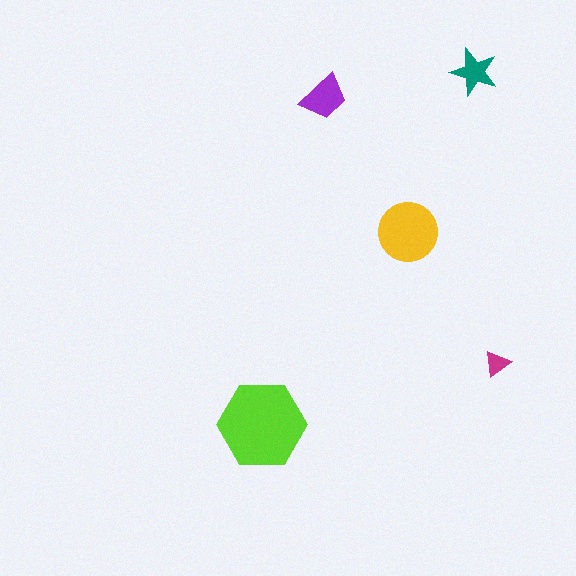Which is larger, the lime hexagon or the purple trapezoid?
The lime hexagon.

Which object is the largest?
The lime hexagon.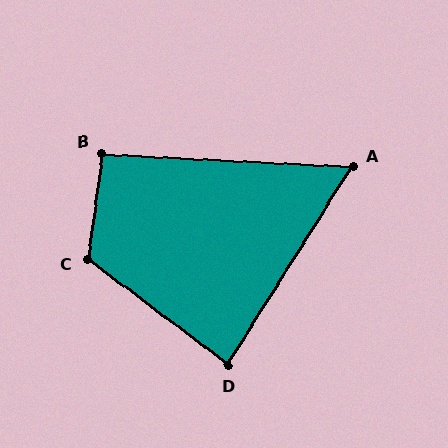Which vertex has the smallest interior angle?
A, at approximately 61 degrees.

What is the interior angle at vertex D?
Approximately 85 degrees (approximately right).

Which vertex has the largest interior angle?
C, at approximately 119 degrees.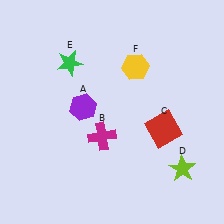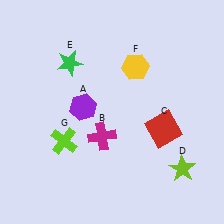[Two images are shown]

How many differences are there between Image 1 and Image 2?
There is 1 difference between the two images.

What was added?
A lime cross (G) was added in Image 2.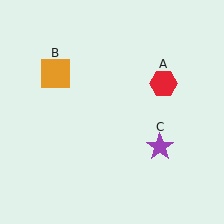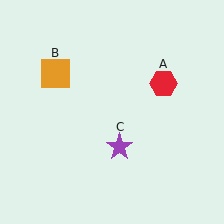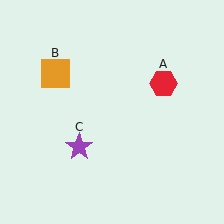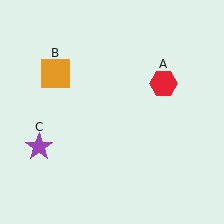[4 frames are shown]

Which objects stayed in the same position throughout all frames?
Red hexagon (object A) and orange square (object B) remained stationary.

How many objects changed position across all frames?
1 object changed position: purple star (object C).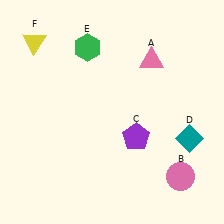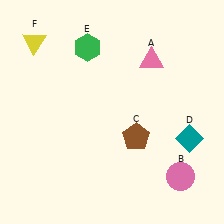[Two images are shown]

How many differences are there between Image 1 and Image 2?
There is 1 difference between the two images.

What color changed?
The pentagon (C) changed from purple in Image 1 to brown in Image 2.